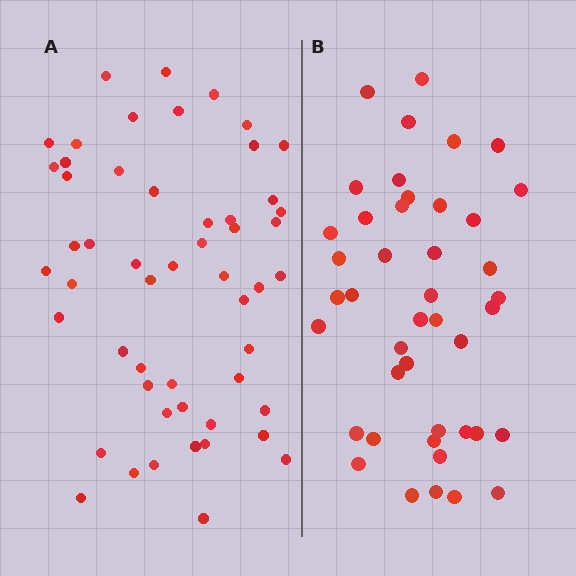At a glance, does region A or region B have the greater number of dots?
Region A (the left region) has more dots.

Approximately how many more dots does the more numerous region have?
Region A has roughly 10 or so more dots than region B.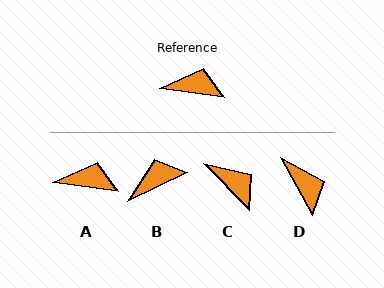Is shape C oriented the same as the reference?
No, it is off by about 38 degrees.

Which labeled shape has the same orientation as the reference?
A.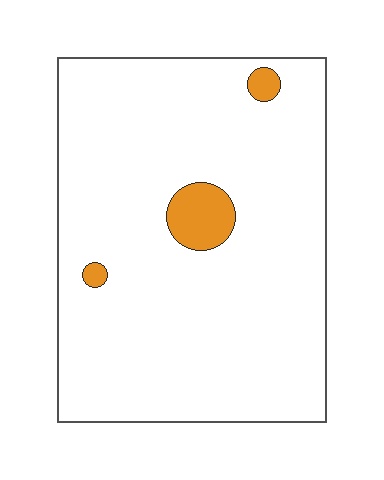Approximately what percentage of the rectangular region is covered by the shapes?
Approximately 5%.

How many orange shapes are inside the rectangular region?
3.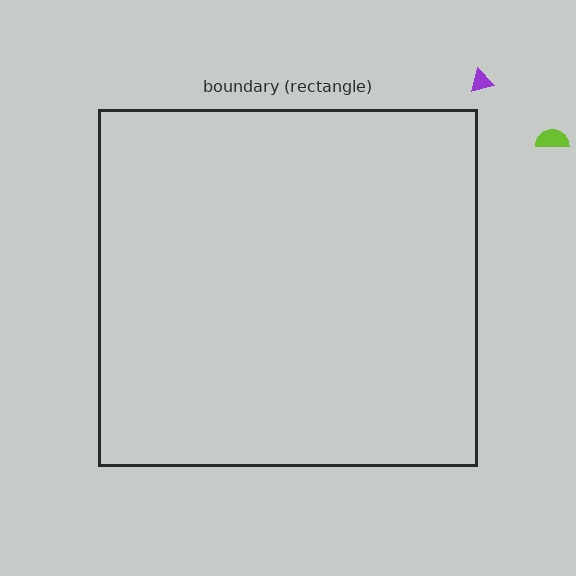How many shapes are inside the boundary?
0 inside, 2 outside.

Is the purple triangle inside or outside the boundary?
Outside.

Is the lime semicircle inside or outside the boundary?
Outside.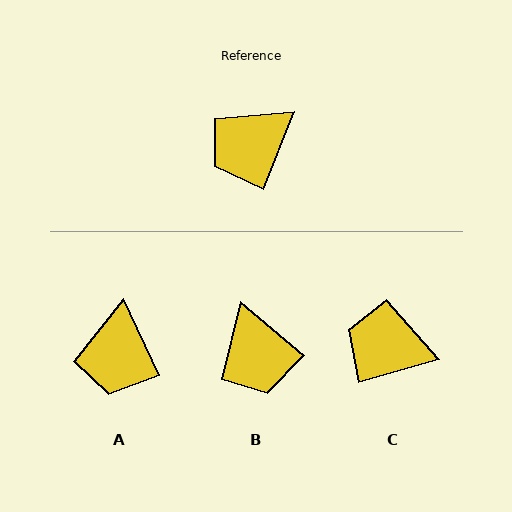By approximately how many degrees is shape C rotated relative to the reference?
Approximately 53 degrees clockwise.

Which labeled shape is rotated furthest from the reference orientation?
B, about 71 degrees away.